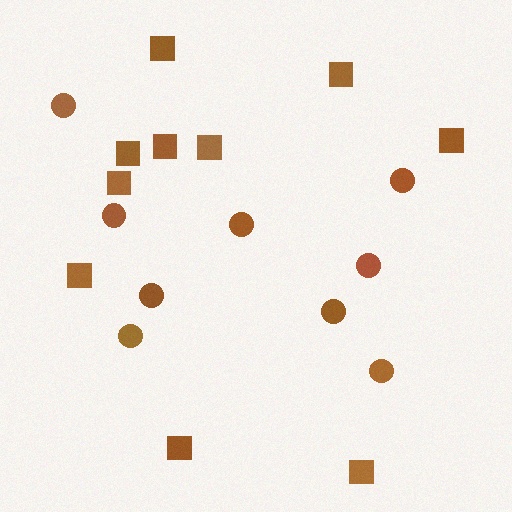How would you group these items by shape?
There are 2 groups: one group of circles (9) and one group of squares (10).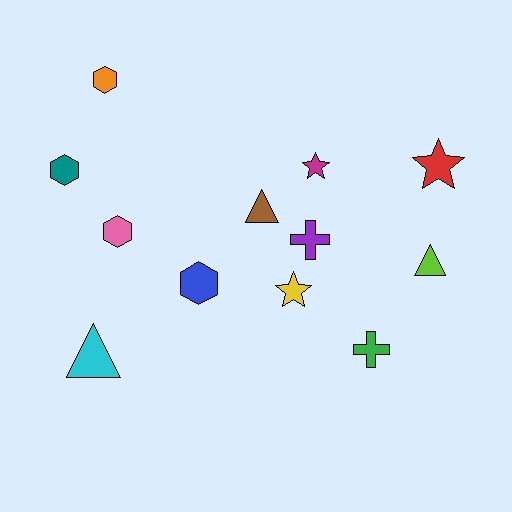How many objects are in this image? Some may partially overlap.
There are 12 objects.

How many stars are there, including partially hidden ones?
There are 3 stars.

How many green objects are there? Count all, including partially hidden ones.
There is 1 green object.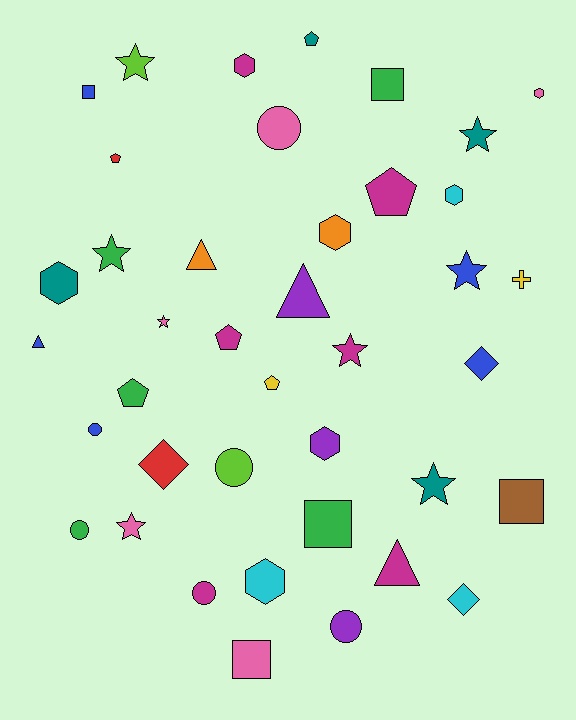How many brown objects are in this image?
There is 1 brown object.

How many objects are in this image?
There are 40 objects.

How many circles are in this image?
There are 6 circles.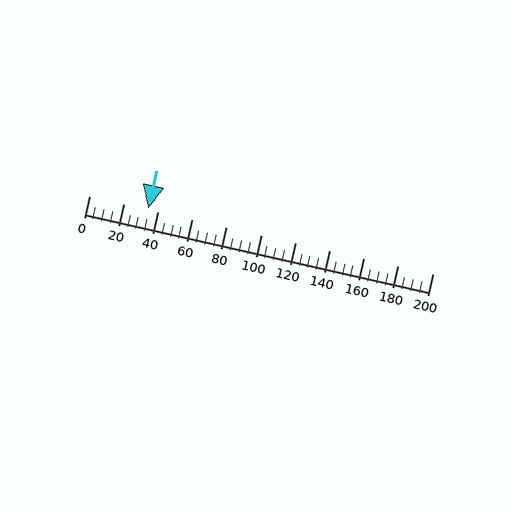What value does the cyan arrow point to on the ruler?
The cyan arrow points to approximately 34.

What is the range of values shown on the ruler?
The ruler shows values from 0 to 200.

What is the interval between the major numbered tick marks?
The major tick marks are spaced 20 units apart.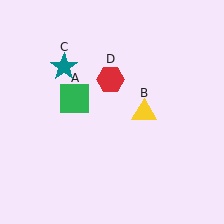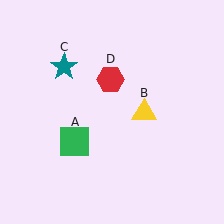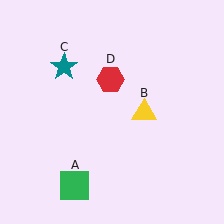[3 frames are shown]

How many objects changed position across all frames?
1 object changed position: green square (object A).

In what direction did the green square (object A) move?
The green square (object A) moved down.